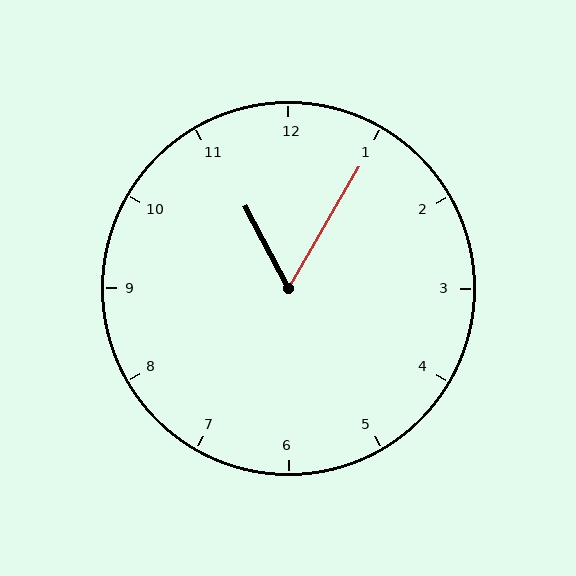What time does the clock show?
11:05.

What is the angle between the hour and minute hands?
Approximately 58 degrees.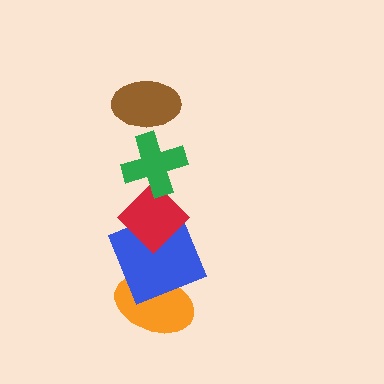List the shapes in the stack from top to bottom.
From top to bottom: the brown ellipse, the green cross, the red diamond, the blue square, the orange ellipse.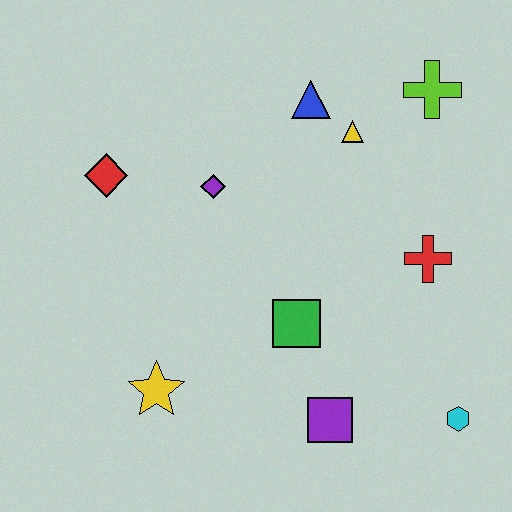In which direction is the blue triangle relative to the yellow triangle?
The blue triangle is to the left of the yellow triangle.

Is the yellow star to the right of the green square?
No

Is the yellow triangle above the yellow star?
Yes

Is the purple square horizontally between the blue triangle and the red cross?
Yes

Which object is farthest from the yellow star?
The lime cross is farthest from the yellow star.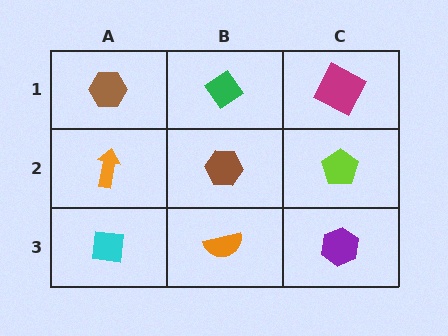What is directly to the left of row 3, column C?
An orange semicircle.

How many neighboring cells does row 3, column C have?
2.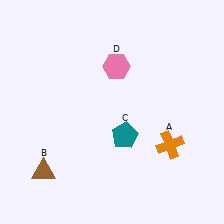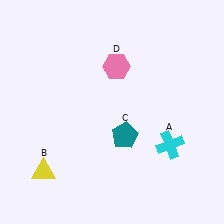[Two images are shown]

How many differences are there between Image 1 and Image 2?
There are 2 differences between the two images.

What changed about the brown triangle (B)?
In Image 1, B is brown. In Image 2, it changed to yellow.